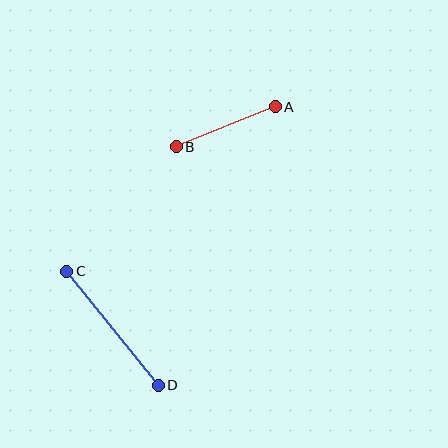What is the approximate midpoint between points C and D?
The midpoint is at approximately (113, 328) pixels.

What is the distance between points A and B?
The distance is approximately 106 pixels.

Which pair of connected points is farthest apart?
Points C and D are farthest apart.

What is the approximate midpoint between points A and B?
The midpoint is at approximately (226, 127) pixels.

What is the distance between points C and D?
The distance is approximately 146 pixels.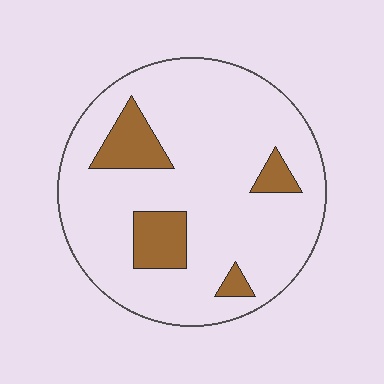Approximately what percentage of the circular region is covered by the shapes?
Approximately 15%.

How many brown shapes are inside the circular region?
4.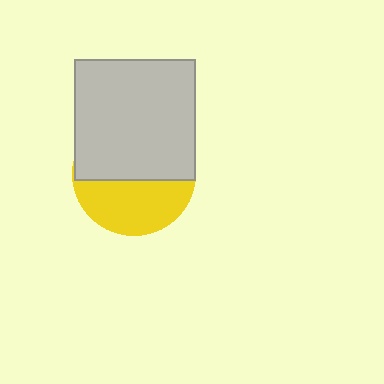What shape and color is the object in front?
The object in front is a light gray square.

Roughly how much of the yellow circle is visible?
A small part of it is visible (roughly 42%).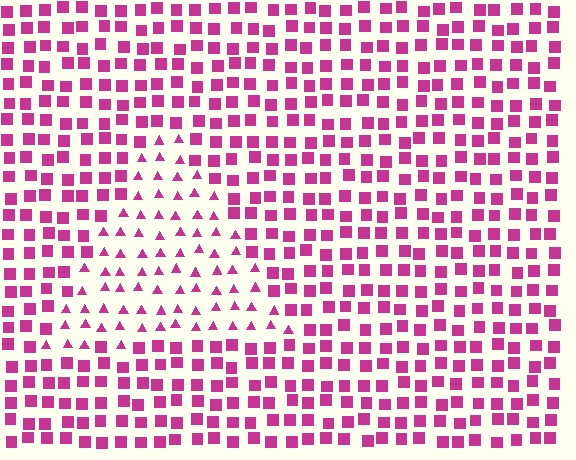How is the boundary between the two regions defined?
The boundary is defined by a change in element shape: triangles inside vs. squares outside. All elements share the same color and spacing.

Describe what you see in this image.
The image is filled with small magenta elements arranged in a uniform grid. A triangle-shaped region contains triangles, while the surrounding area contains squares. The boundary is defined purely by the change in element shape.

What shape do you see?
I see a triangle.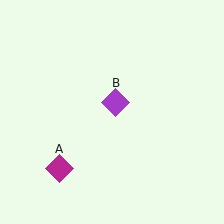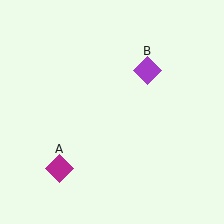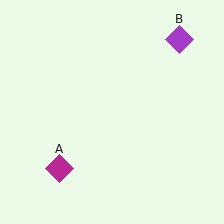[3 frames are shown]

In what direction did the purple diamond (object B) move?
The purple diamond (object B) moved up and to the right.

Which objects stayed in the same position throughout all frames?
Magenta diamond (object A) remained stationary.